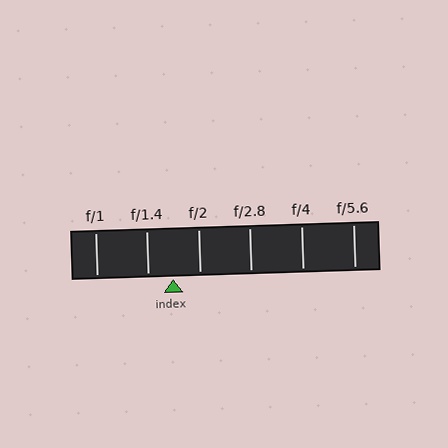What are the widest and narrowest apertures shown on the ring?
The widest aperture shown is f/1 and the narrowest is f/5.6.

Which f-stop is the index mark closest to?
The index mark is closest to f/1.4.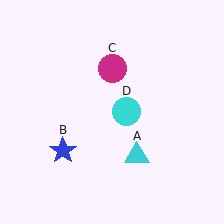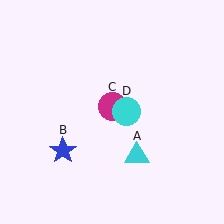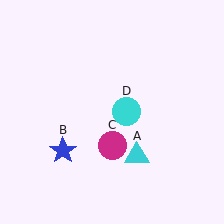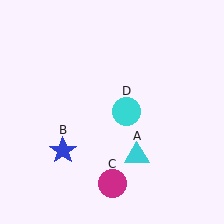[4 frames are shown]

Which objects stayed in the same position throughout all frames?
Cyan triangle (object A) and blue star (object B) and cyan circle (object D) remained stationary.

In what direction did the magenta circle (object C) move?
The magenta circle (object C) moved down.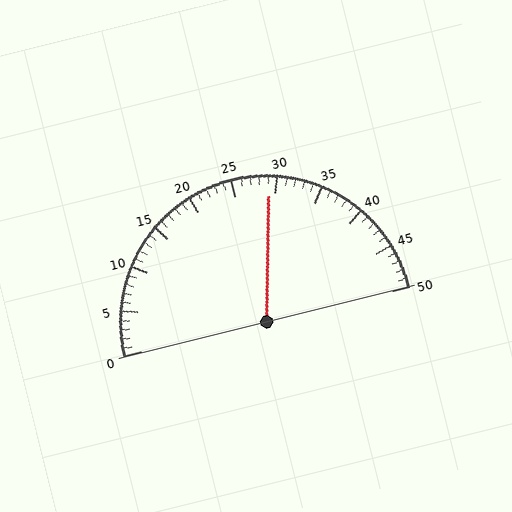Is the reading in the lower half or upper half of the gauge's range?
The reading is in the upper half of the range (0 to 50).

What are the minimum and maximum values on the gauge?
The gauge ranges from 0 to 50.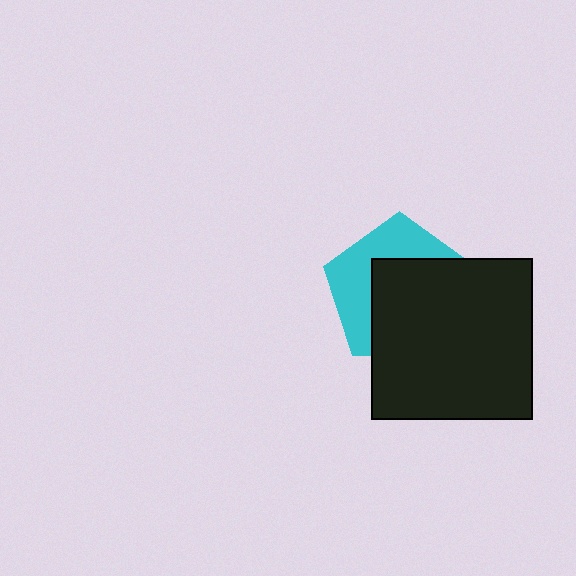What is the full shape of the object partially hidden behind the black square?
The partially hidden object is a cyan pentagon.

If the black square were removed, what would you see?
You would see the complete cyan pentagon.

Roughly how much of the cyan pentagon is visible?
A small part of it is visible (roughly 42%).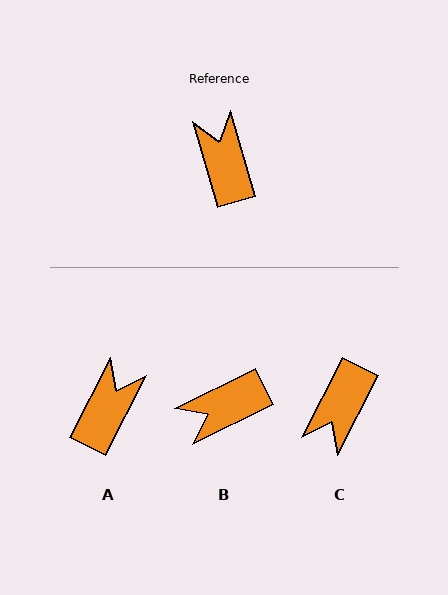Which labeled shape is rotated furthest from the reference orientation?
C, about 136 degrees away.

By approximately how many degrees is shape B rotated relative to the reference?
Approximately 100 degrees counter-clockwise.